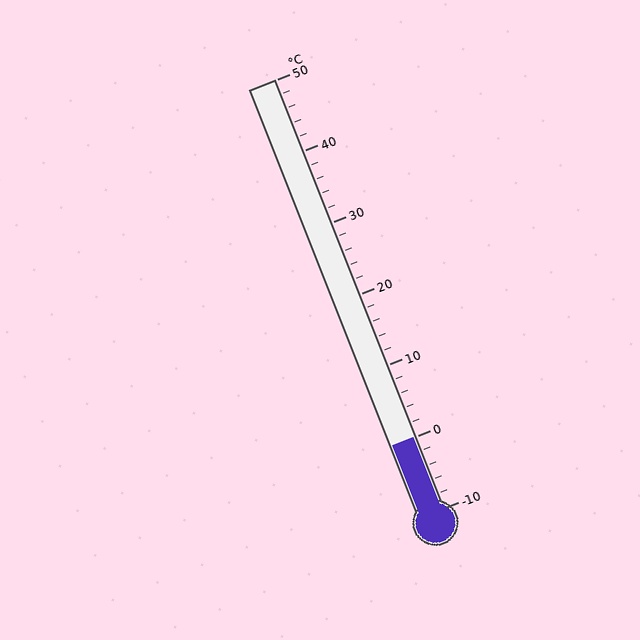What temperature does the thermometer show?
The thermometer shows approximately 0°C.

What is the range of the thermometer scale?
The thermometer scale ranges from -10°C to 50°C.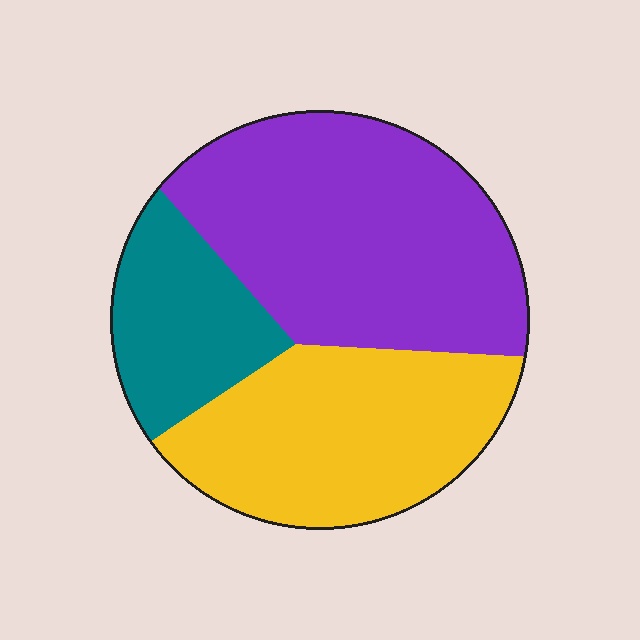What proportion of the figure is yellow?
Yellow takes up between a third and a half of the figure.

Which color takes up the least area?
Teal, at roughly 20%.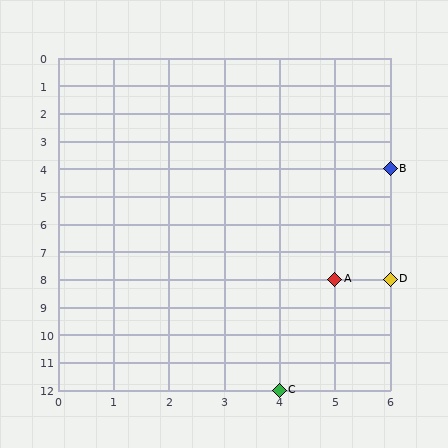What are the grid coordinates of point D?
Point D is at grid coordinates (6, 8).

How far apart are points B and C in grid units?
Points B and C are 2 columns and 8 rows apart (about 8.2 grid units diagonally).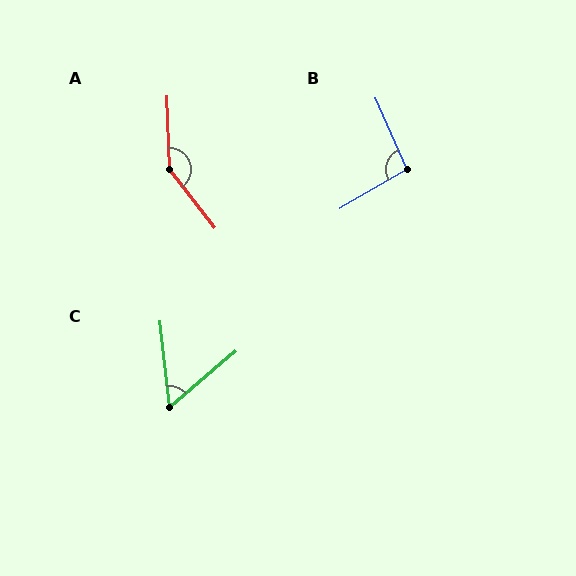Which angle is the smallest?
C, at approximately 56 degrees.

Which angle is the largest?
A, at approximately 144 degrees.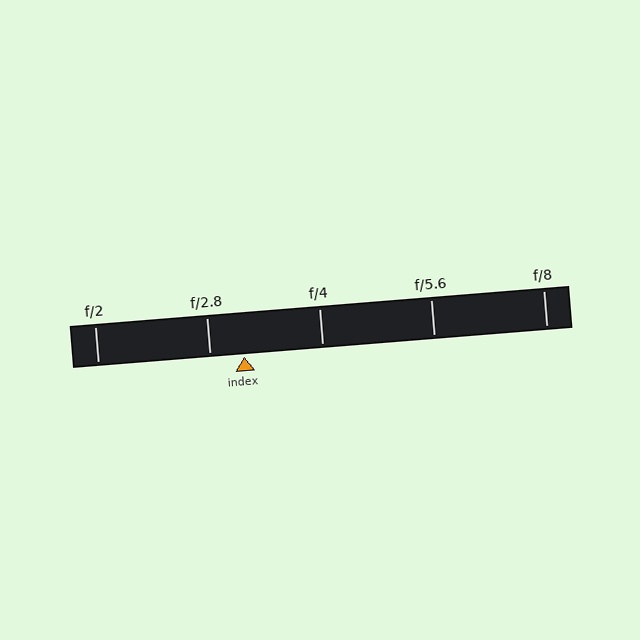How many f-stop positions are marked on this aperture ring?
There are 5 f-stop positions marked.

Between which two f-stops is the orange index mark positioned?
The index mark is between f/2.8 and f/4.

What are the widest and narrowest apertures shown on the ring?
The widest aperture shown is f/2 and the narrowest is f/8.